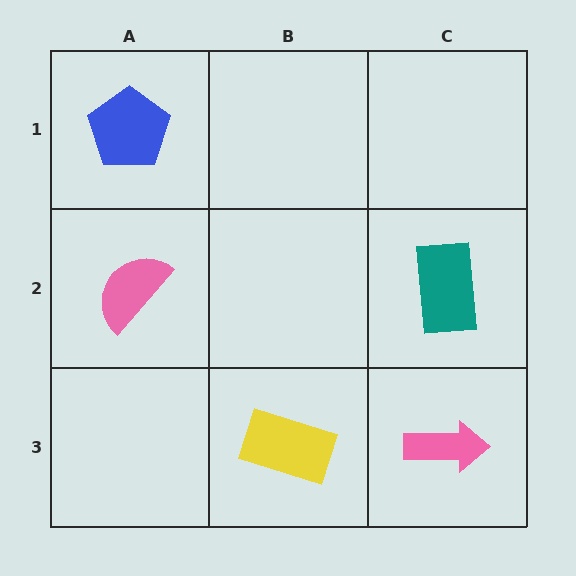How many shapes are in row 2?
2 shapes.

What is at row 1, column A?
A blue pentagon.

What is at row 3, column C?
A pink arrow.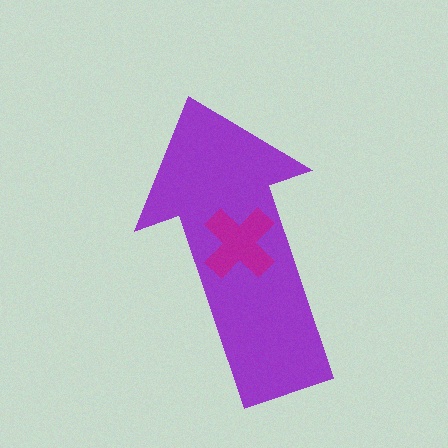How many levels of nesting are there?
2.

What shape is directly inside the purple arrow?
The magenta cross.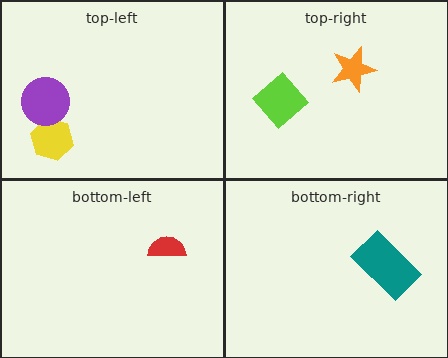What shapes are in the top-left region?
The yellow hexagon, the purple circle.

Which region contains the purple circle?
The top-left region.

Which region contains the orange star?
The top-right region.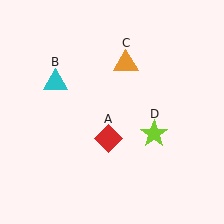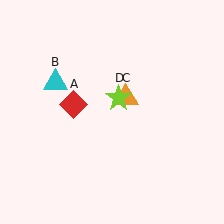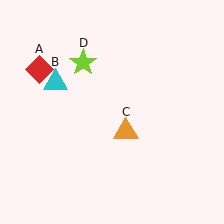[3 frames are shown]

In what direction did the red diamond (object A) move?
The red diamond (object A) moved up and to the left.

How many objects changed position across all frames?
3 objects changed position: red diamond (object A), orange triangle (object C), lime star (object D).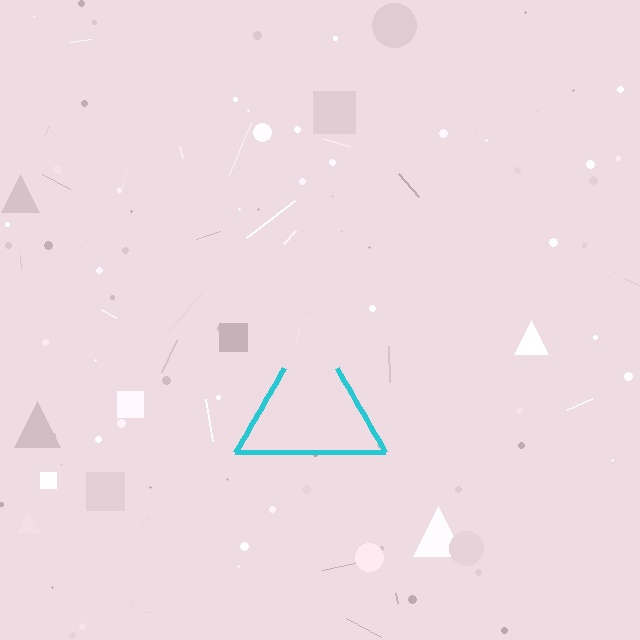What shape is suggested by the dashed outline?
The dashed outline suggests a triangle.